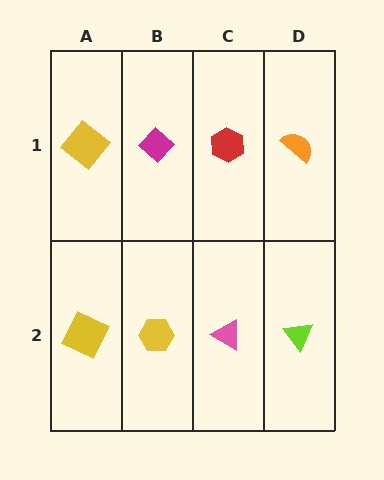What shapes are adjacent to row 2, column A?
A yellow diamond (row 1, column A), a yellow hexagon (row 2, column B).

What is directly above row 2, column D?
An orange semicircle.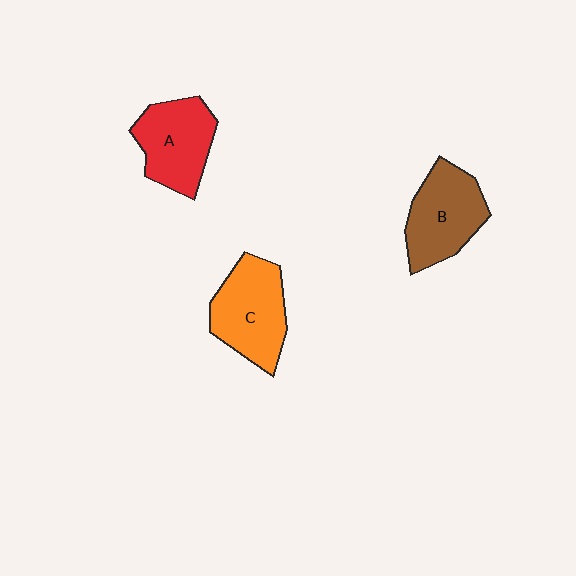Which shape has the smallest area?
Shape A (red).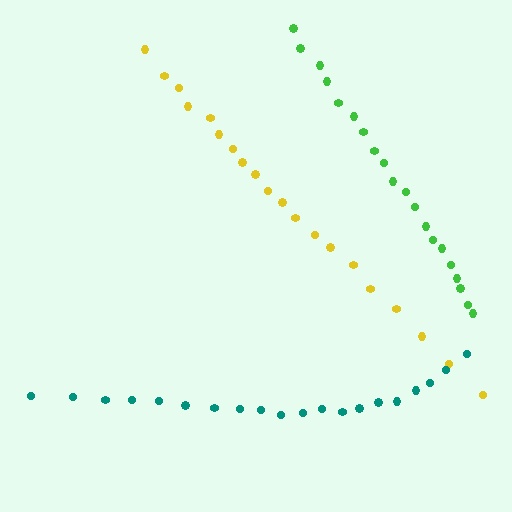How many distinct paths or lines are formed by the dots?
There are 3 distinct paths.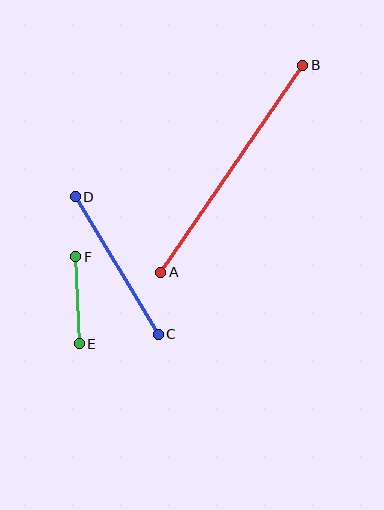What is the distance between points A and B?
The distance is approximately 251 pixels.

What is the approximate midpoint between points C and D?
The midpoint is at approximately (117, 265) pixels.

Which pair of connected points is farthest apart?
Points A and B are farthest apart.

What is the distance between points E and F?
The distance is approximately 87 pixels.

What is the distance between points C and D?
The distance is approximately 161 pixels.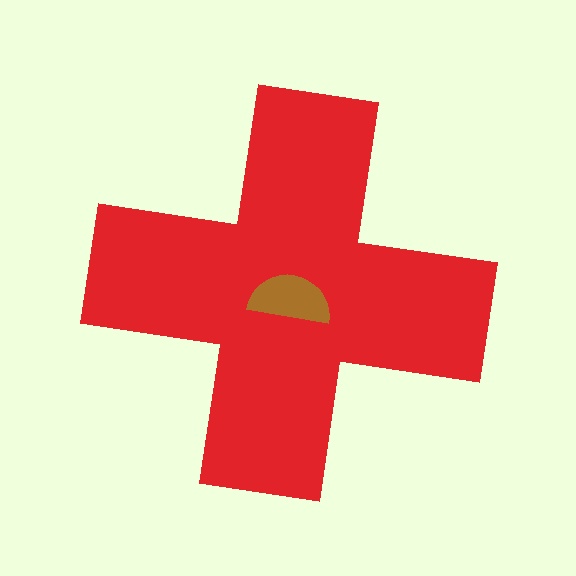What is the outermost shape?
The red cross.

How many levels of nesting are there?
2.